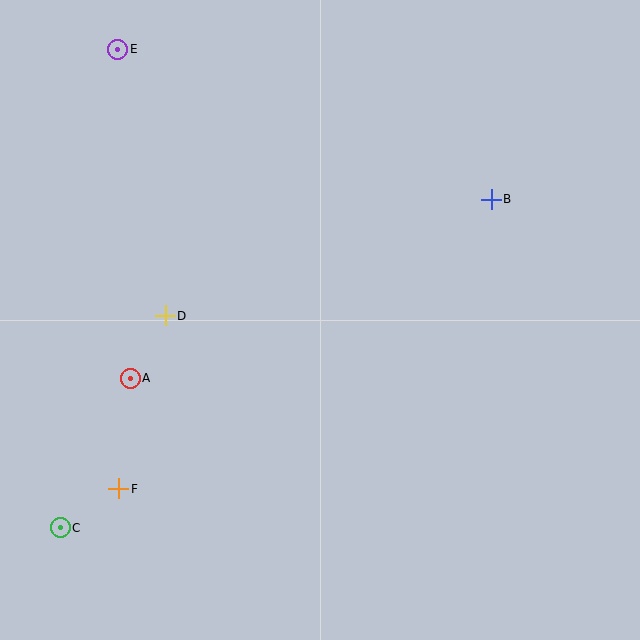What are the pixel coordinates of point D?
Point D is at (165, 316).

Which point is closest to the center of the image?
Point D at (165, 316) is closest to the center.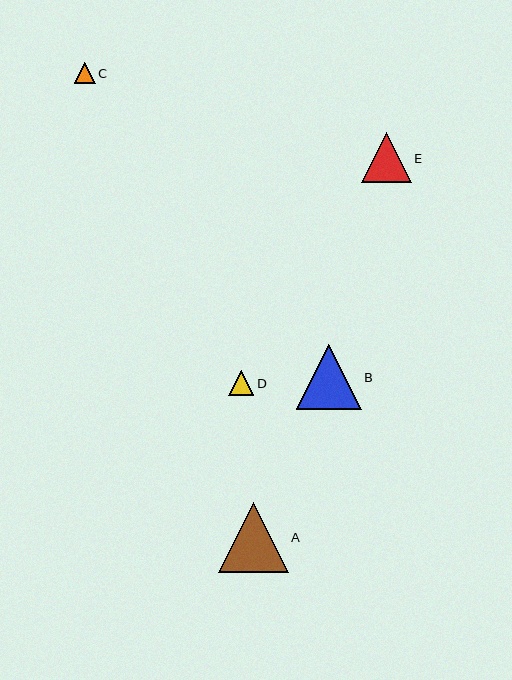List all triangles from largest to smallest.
From largest to smallest: A, B, E, D, C.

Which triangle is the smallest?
Triangle C is the smallest with a size of approximately 21 pixels.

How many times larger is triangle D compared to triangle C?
Triangle D is approximately 1.2 times the size of triangle C.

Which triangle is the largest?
Triangle A is the largest with a size of approximately 70 pixels.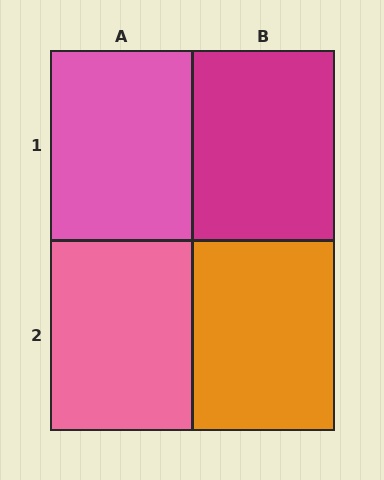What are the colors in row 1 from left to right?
Pink, magenta.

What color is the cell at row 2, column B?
Orange.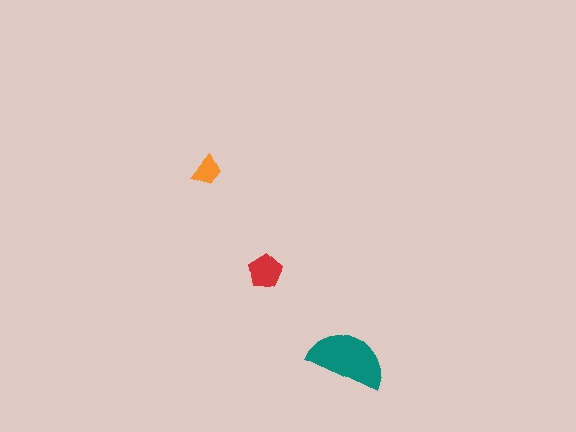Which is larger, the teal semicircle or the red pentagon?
The teal semicircle.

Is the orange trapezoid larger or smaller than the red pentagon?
Smaller.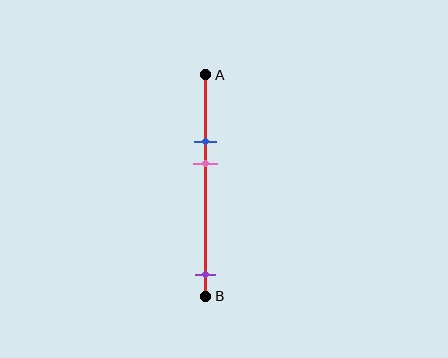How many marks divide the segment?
There are 3 marks dividing the segment.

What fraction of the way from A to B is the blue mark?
The blue mark is approximately 30% (0.3) of the way from A to B.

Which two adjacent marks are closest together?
The blue and pink marks are the closest adjacent pair.